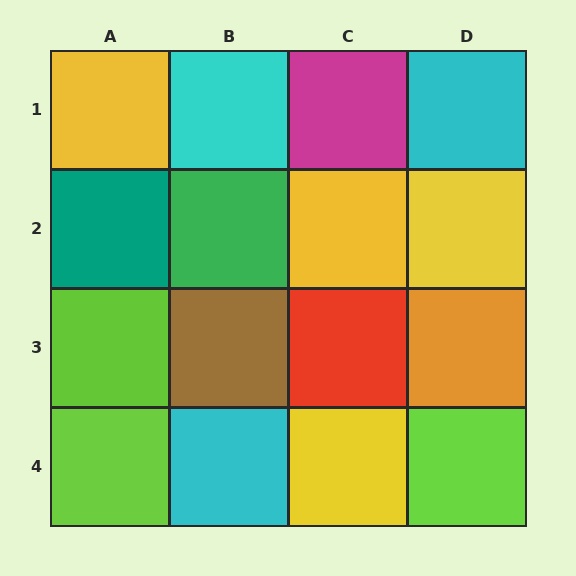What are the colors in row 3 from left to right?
Lime, brown, red, orange.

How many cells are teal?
1 cell is teal.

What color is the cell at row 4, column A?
Lime.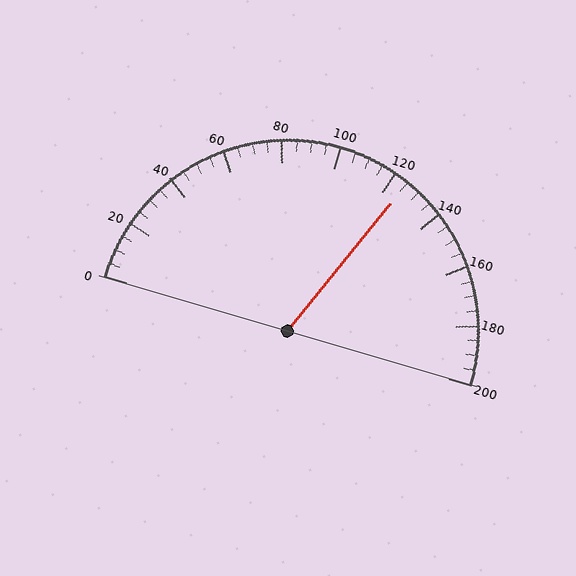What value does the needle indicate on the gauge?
The needle indicates approximately 125.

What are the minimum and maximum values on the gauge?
The gauge ranges from 0 to 200.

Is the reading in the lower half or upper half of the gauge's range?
The reading is in the upper half of the range (0 to 200).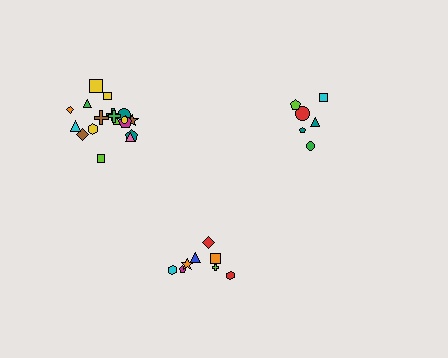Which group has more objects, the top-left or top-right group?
The top-left group.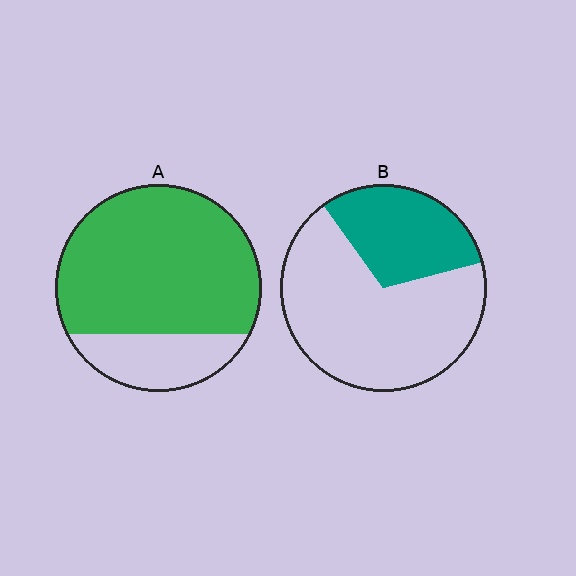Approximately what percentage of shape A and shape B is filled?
A is approximately 75% and B is approximately 30%.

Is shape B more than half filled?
No.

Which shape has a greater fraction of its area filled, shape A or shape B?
Shape A.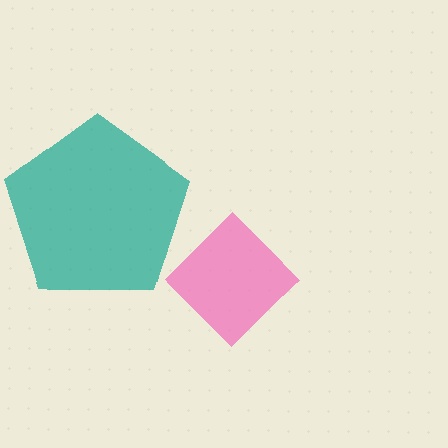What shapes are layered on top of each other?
The layered shapes are: a pink diamond, a teal pentagon.